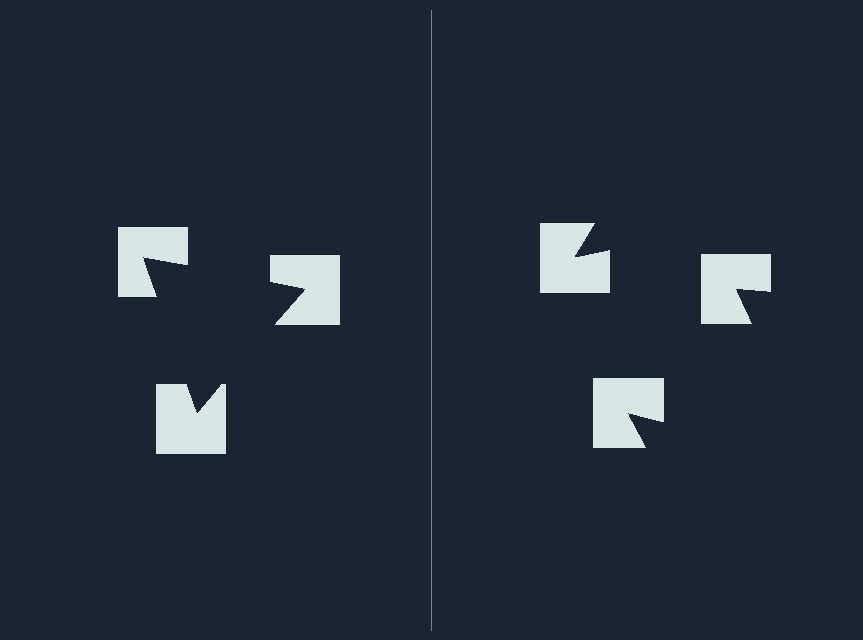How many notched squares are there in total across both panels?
6 — 3 on each side.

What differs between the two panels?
The notched squares are positioned identically on both sides; only the wedge orientations differ. On the left they align to a triangle; on the right they are misaligned.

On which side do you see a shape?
An illusory triangle appears on the left side. On the right side the wedge cuts are rotated, so no coherent shape forms.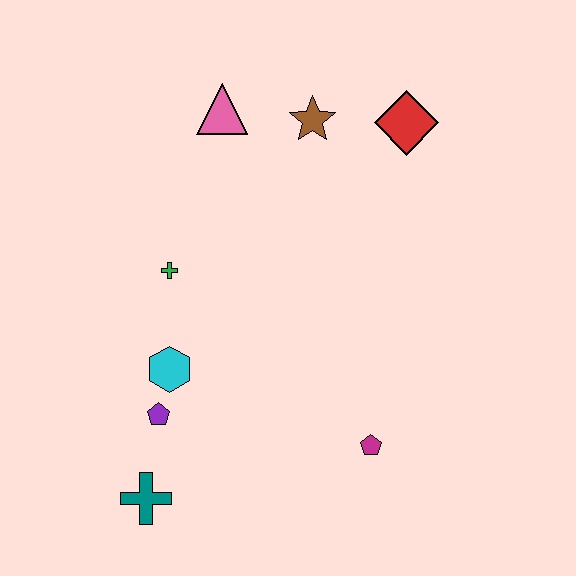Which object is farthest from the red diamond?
The teal cross is farthest from the red diamond.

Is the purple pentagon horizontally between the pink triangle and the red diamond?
No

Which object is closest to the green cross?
The cyan hexagon is closest to the green cross.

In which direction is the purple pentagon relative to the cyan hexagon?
The purple pentagon is below the cyan hexagon.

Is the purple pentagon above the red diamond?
No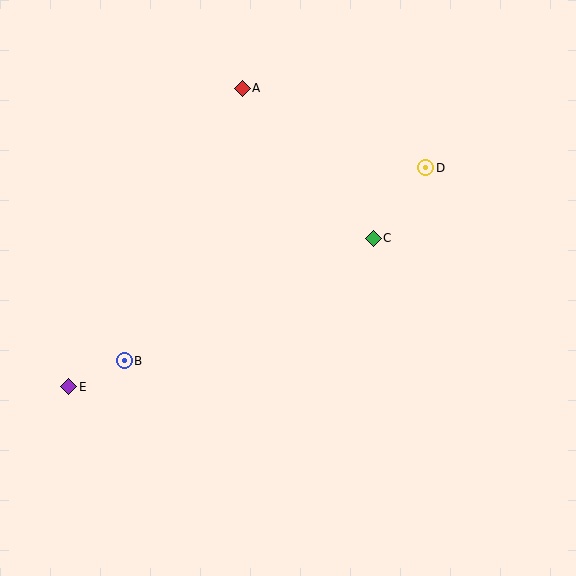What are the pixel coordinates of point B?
Point B is at (124, 361).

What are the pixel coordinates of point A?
Point A is at (242, 88).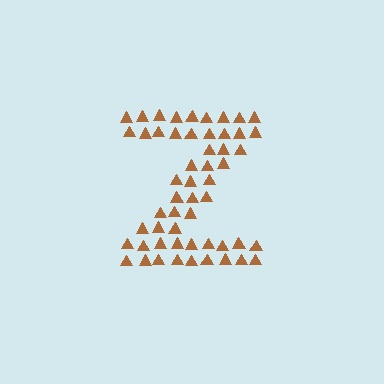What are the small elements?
The small elements are triangles.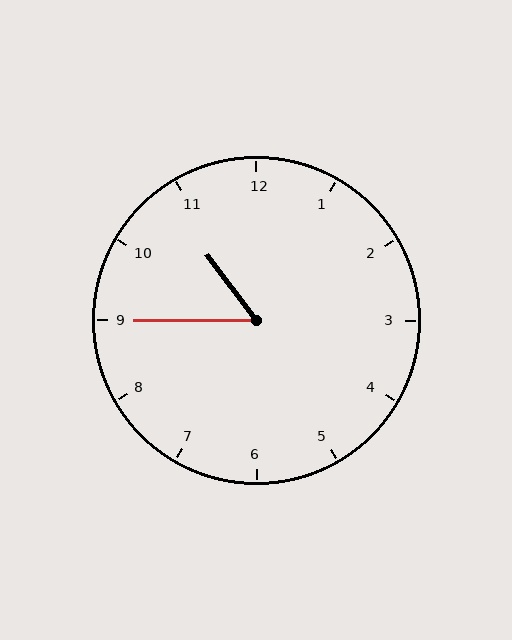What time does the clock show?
10:45.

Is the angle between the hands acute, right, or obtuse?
It is acute.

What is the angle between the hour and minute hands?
Approximately 52 degrees.